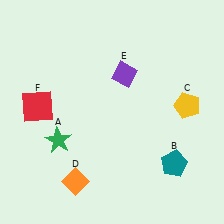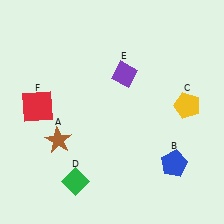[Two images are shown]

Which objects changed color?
A changed from green to brown. B changed from teal to blue. D changed from orange to green.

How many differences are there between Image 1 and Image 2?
There are 3 differences between the two images.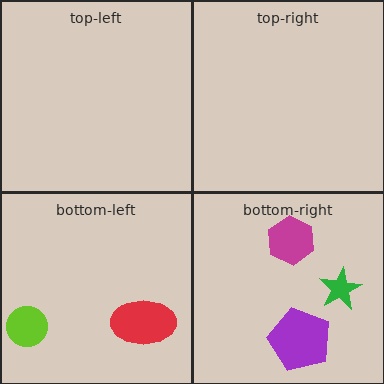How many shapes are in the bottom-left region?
2.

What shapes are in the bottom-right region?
The purple pentagon, the magenta hexagon, the green star.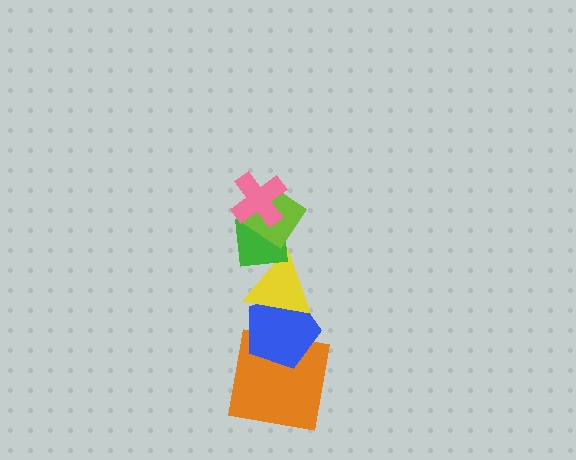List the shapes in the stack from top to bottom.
From top to bottom: the pink cross, the lime diamond, the green square, the yellow triangle, the blue pentagon, the orange square.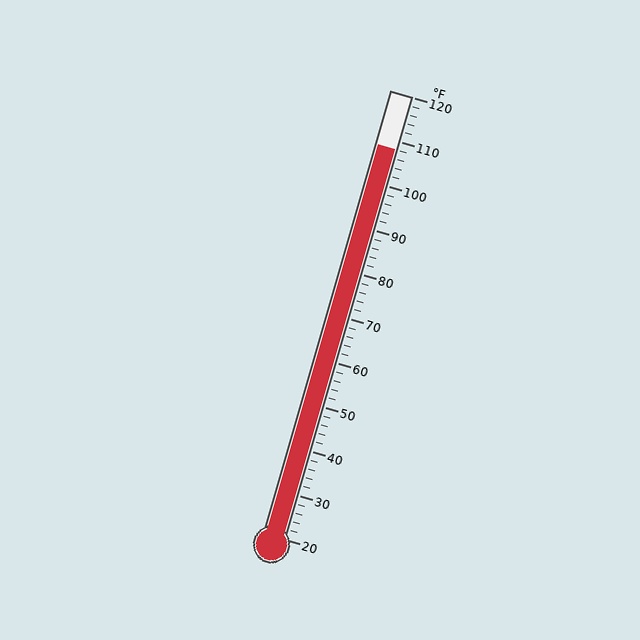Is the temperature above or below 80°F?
The temperature is above 80°F.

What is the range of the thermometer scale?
The thermometer scale ranges from 20°F to 120°F.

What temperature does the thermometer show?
The thermometer shows approximately 108°F.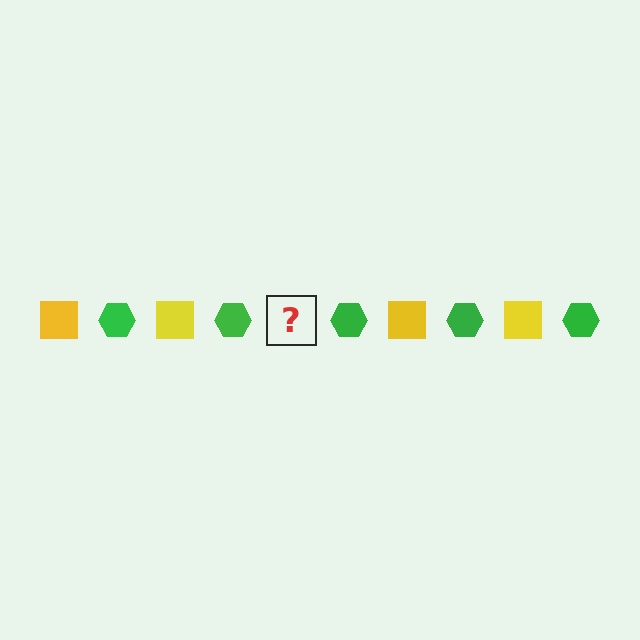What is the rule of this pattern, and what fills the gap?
The rule is that the pattern alternates between yellow square and green hexagon. The gap should be filled with a yellow square.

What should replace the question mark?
The question mark should be replaced with a yellow square.